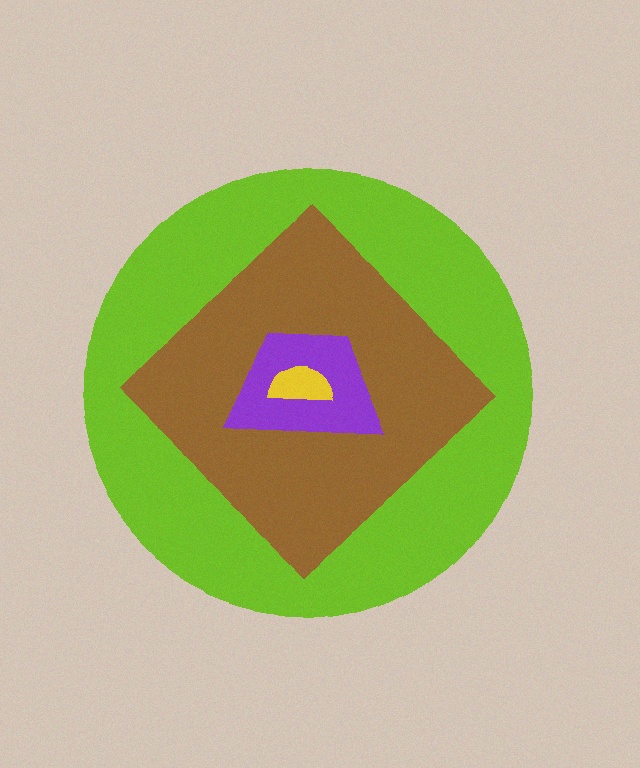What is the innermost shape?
The yellow semicircle.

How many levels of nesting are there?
4.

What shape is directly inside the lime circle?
The brown diamond.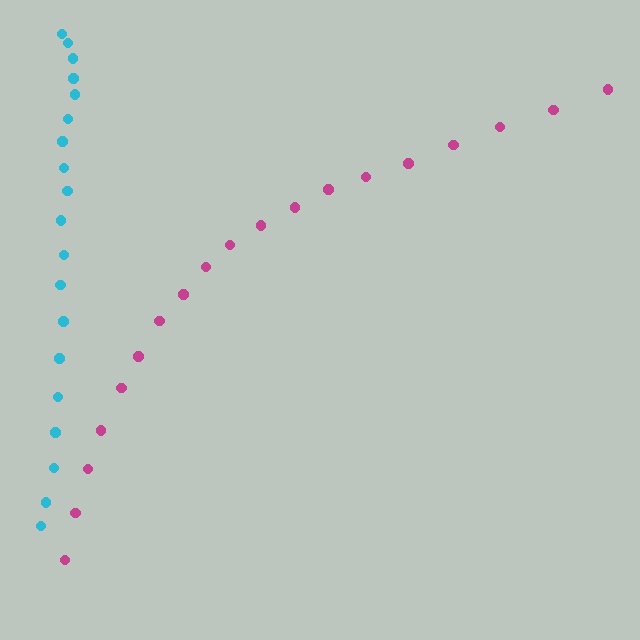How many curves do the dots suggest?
There are 2 distinct paths.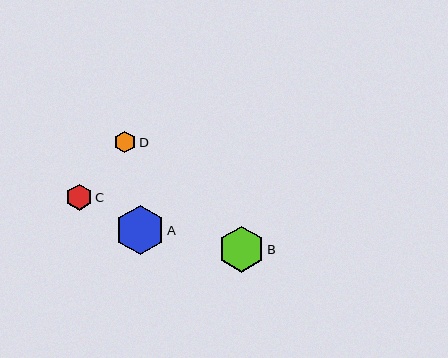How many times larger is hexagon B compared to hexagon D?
Hexagon B is approximately 2.1 times the size of hexagon D.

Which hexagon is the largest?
Hexagon A is the largest with a size of approximately 49 pixels.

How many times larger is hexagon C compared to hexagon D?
Hexagon C is approximately 1.2 times the size of hexagon D.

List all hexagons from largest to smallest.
From largest to smallest: A, B, C, D.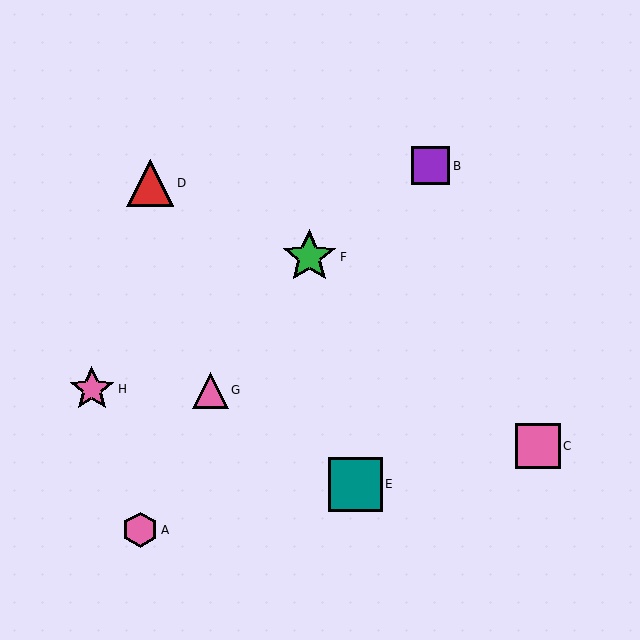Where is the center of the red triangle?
The center of the red triangle is at (150, 183).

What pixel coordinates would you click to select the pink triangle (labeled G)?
Click at (211, 390) to select the pink triangle G.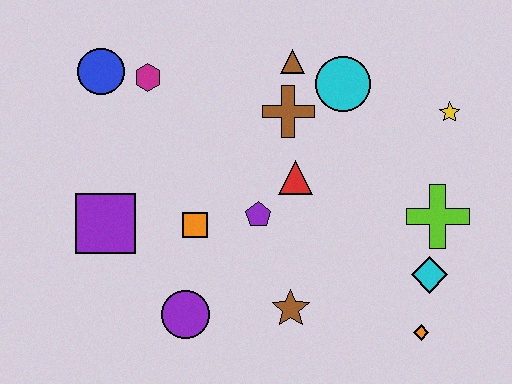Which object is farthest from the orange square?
The yellow star is farthest from the orange square.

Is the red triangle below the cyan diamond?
No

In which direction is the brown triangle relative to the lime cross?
The brown triangle is above the lime cross.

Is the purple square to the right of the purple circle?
No